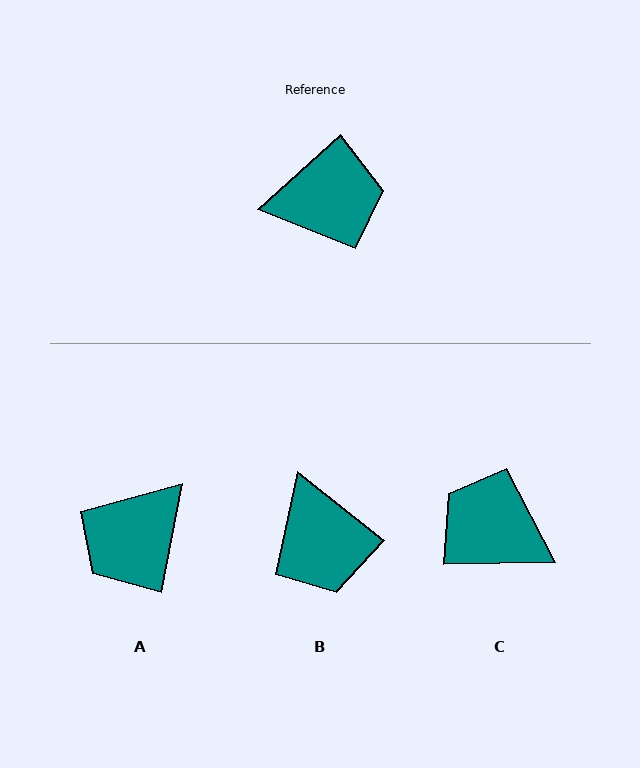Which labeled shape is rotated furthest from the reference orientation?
A, about 143 degrees away.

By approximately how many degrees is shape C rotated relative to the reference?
Approximately 139 degrees counter-clockwise.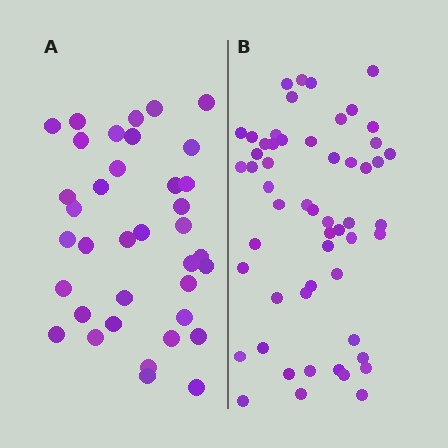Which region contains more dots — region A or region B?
Region B (the right region) has more dots.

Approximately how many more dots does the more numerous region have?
Region B has approximately 20 more dots than region A.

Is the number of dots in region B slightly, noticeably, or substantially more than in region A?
Region B has substantially more. The ratio is roughly 1.5 to 1.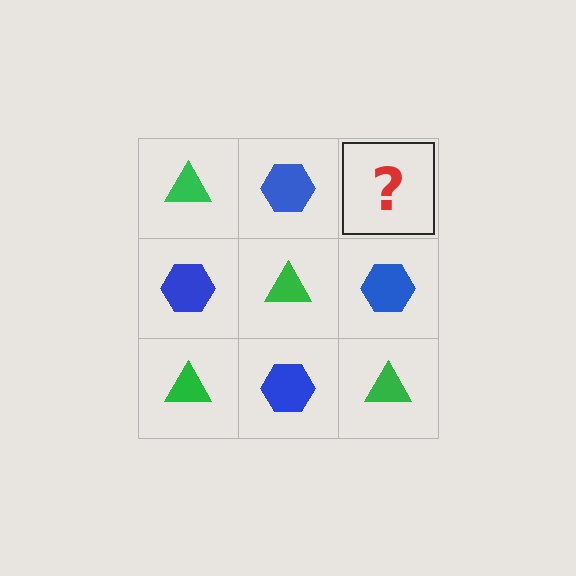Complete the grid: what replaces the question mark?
The question mark should be replaced with a green triangle.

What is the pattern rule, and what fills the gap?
The rule is that it alternates green triangle and blue hexagon in a checkerboard pattern. The gap should be filled with a green triangle.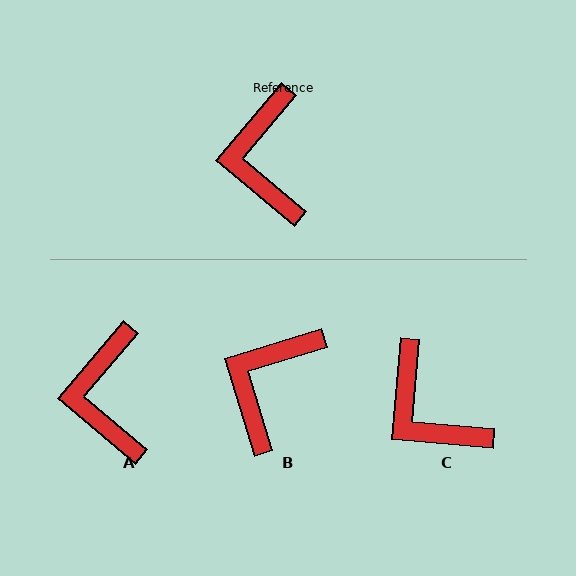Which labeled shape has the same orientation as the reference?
A.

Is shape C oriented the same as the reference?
No, it is off by about 35 degrees.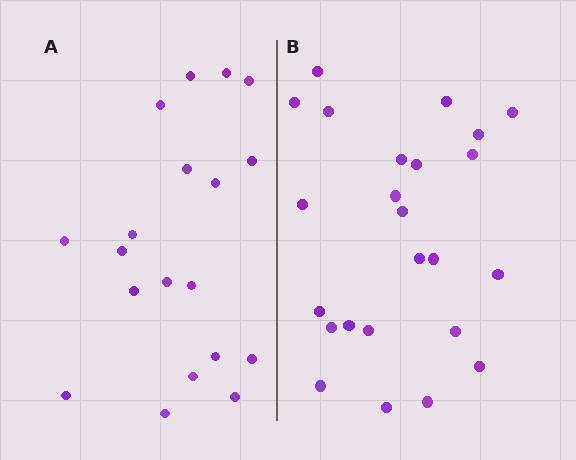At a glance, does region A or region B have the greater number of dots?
Region B (the right region) has more dots.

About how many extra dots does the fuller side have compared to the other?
Region B has about 5 more dots than region A.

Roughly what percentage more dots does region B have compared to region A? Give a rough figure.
About 25% more.